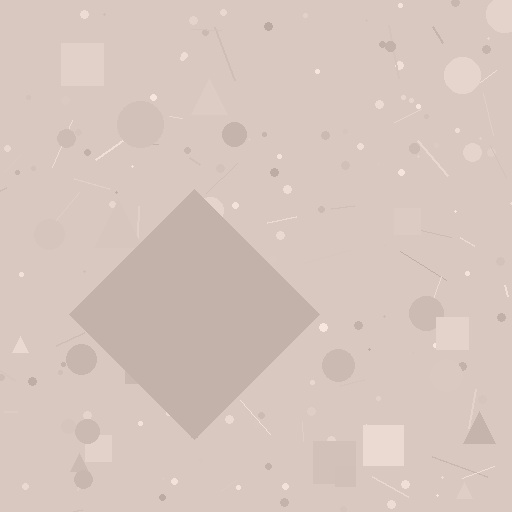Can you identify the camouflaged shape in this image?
The camouflaged shape is a diamond.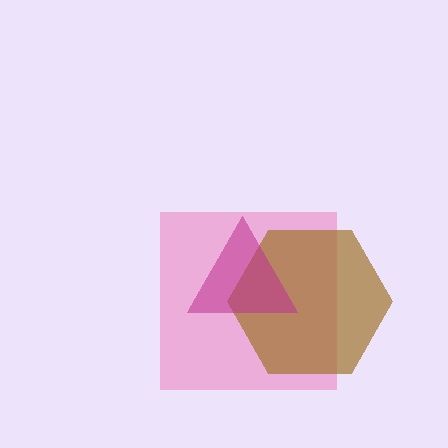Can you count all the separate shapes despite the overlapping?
Yes, there are 3 separate shapes.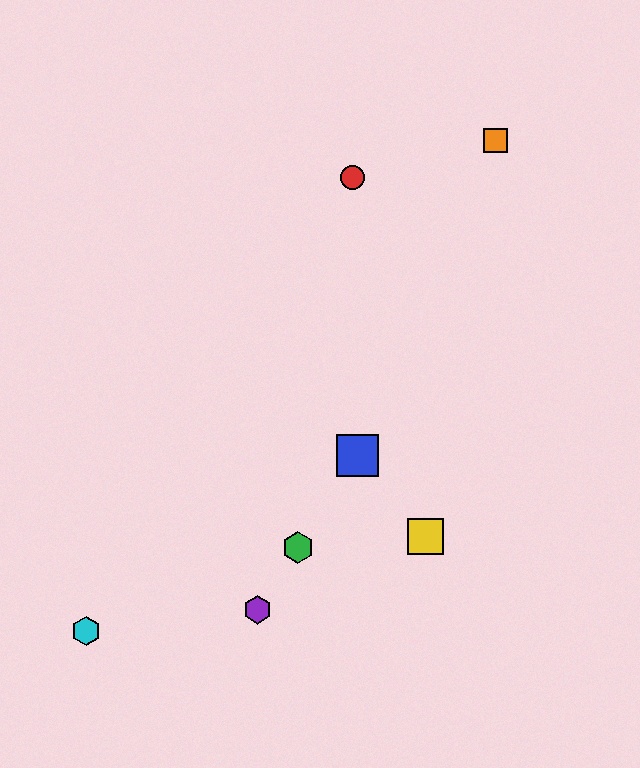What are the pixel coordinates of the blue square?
The blue square is at (357, 456).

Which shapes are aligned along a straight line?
The blue square, the green hexagon, the purple hexagon are aligned along a straight line.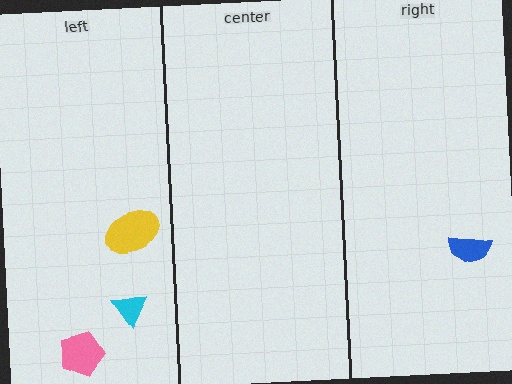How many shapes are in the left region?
3.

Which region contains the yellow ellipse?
The left region.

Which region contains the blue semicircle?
The right region.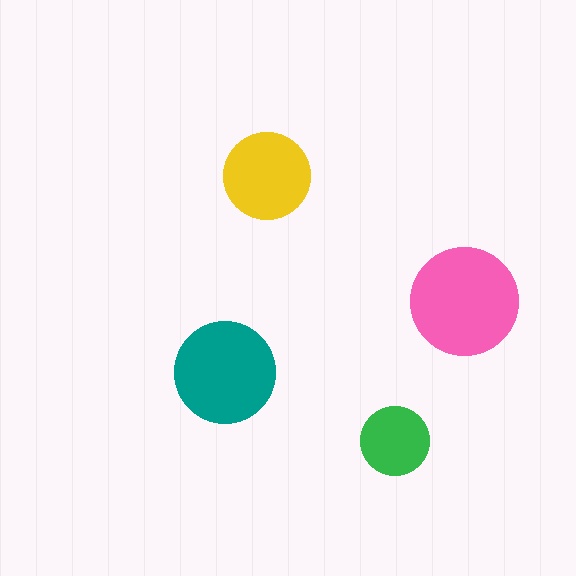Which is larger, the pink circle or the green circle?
The pink one.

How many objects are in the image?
There are 4 objects in the image.